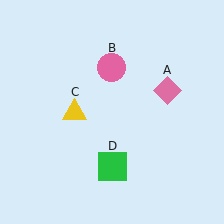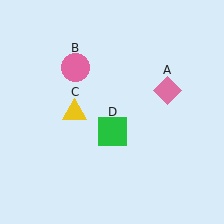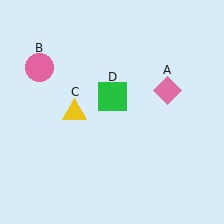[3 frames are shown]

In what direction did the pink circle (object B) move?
The pink circle (object B) moved left.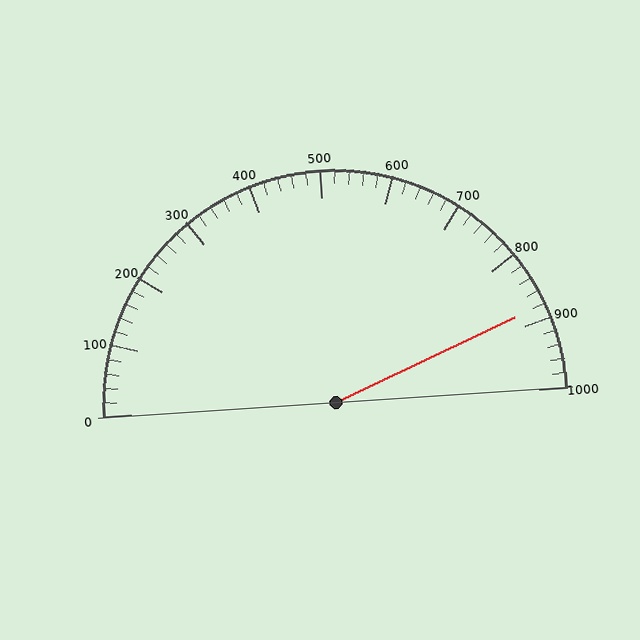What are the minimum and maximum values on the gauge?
The gauge ranges from 0 to 1000.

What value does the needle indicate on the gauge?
The needle indicates approximately 880.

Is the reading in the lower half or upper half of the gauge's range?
The reading is in the upper half of the range (0 to 1000).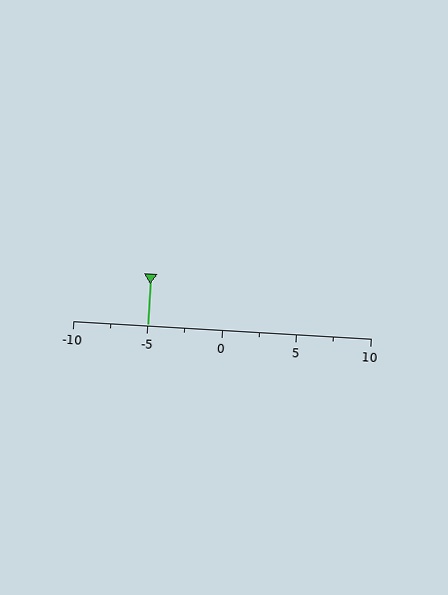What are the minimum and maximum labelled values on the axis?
The axis runs from -10 to 10.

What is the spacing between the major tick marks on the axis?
The major ticks are spaced 5 apart.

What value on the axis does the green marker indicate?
The marker indicates approximately -5.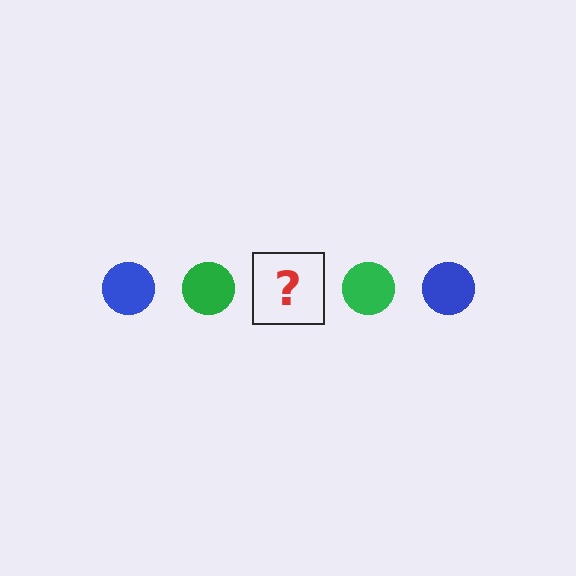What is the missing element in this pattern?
The missing element is a blue circle.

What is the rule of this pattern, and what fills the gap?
The rule is that the pattern cycles through blue, green circles. The gap should be filled with a blue circle.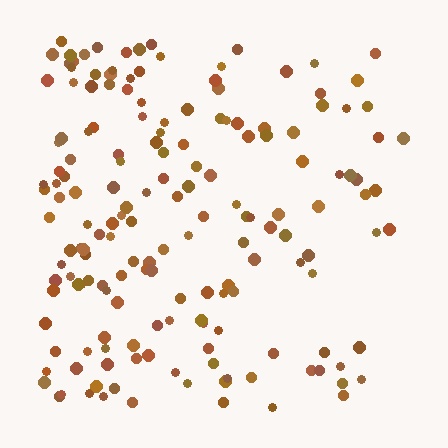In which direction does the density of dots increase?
From right to left, with the left side densest.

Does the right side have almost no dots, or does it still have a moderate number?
Still a moderate number, just noticeably fewer than the left.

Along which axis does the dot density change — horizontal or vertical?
Horizontal.